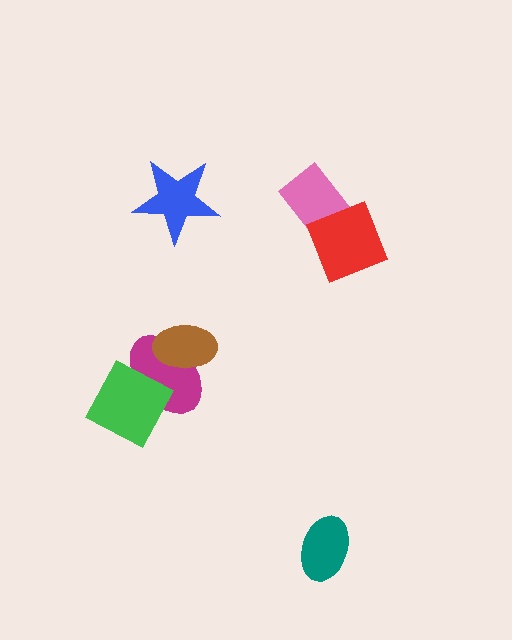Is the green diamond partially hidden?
No, no other shape covers it.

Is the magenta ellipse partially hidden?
Yes, it is partially covered by another shape.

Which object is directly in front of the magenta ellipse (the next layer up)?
The brown ellipse is directly in front of the magenta ellipse.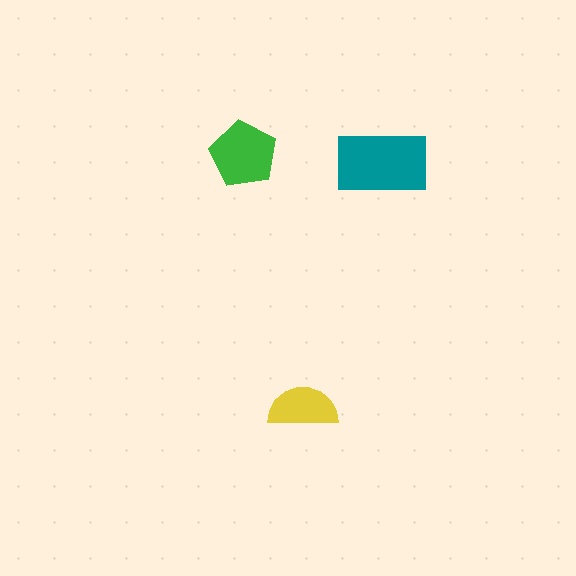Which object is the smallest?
The yellow semicircle.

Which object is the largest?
The teal rectangle.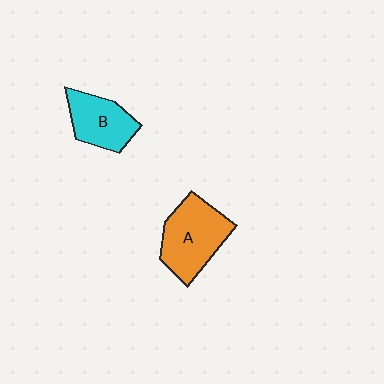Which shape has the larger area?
Shape A (orange).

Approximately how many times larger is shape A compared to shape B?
Approximately 1.4 times.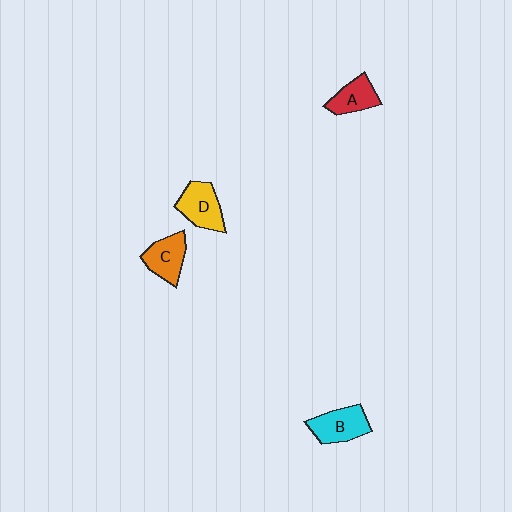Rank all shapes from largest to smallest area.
From largest to smallest: B (cyan), D (yellow), C (orange), A (red).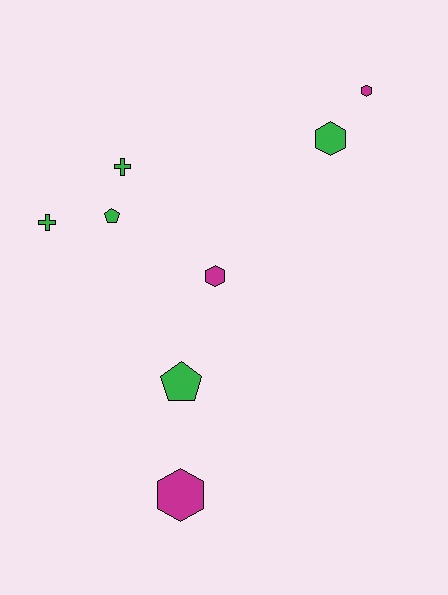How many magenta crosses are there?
There are no magenta crosses.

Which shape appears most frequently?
Hexagon, with 4 objects.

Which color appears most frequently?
Green, with 5 objects.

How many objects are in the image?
There are 8 objects.